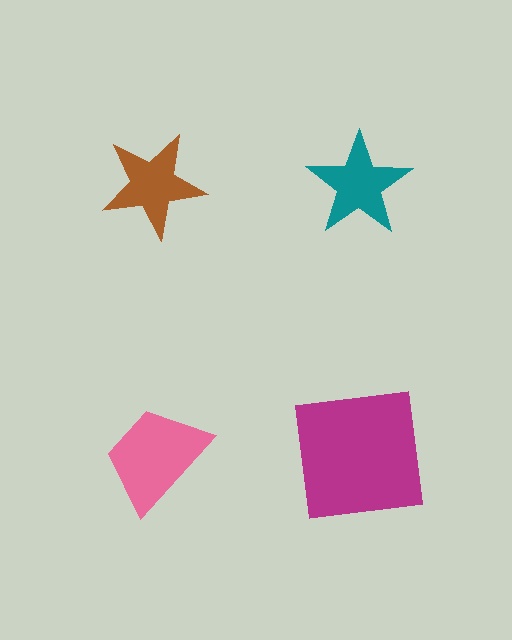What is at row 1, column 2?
A teal star.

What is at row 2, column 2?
A magenta square.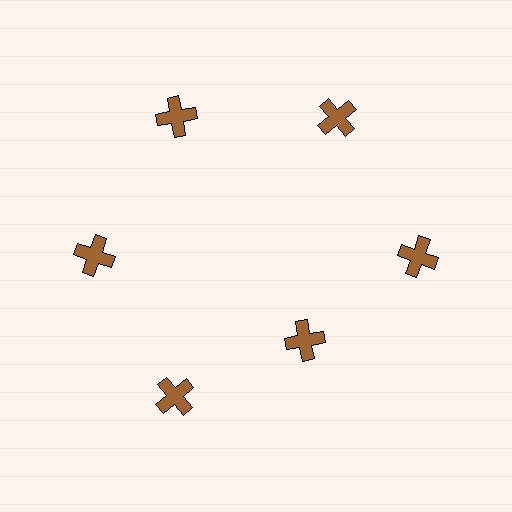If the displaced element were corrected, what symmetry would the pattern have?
It would have 6-fold rotational symmetry — the pattern would map onto itself every 60 degrees.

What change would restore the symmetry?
The symmetry would be restored by moving it outward, back onto the ring so that all 6 crosses sit at equal angles and equal distance from the center.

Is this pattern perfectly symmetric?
No. The 6 brown crosses are arranged in a ring, but one element near the 5 o'clock position is pulled inward toward the center, breaking the 6-fold rotational symmetry.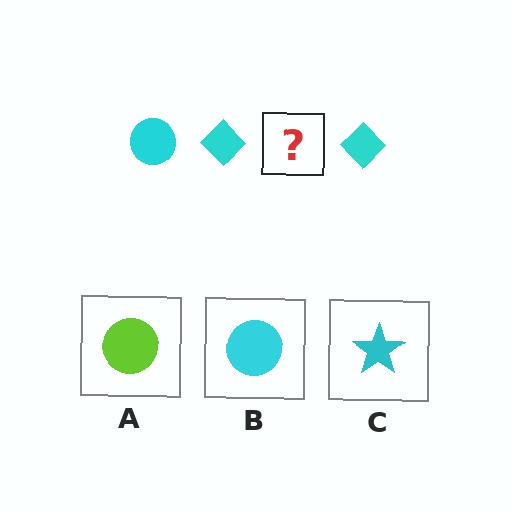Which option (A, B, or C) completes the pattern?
B.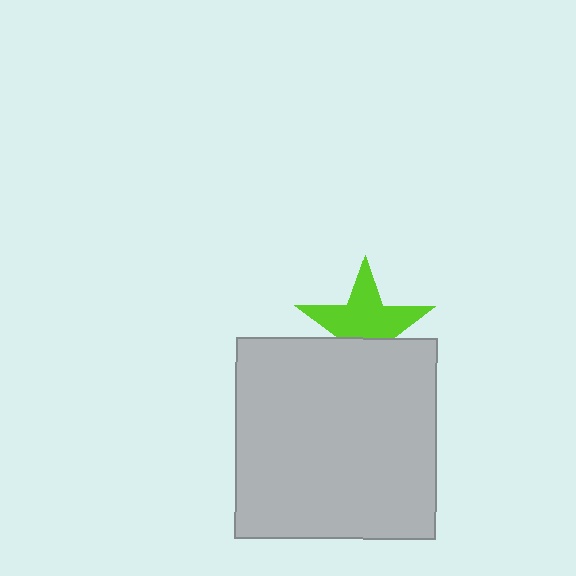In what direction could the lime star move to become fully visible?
The lime star could move up. That would shift it out from behind the light gray square entirely.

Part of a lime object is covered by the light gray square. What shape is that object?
It is a star.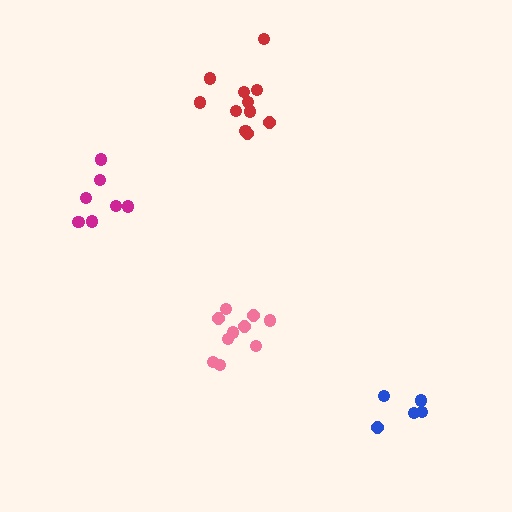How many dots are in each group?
Group 1: 10 dots, Group 2: 7 dots, Group 3: 11 dots, Group 4: 5 dots (33 total).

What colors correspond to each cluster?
The clusters are colored: pink, magenta, red, blue.